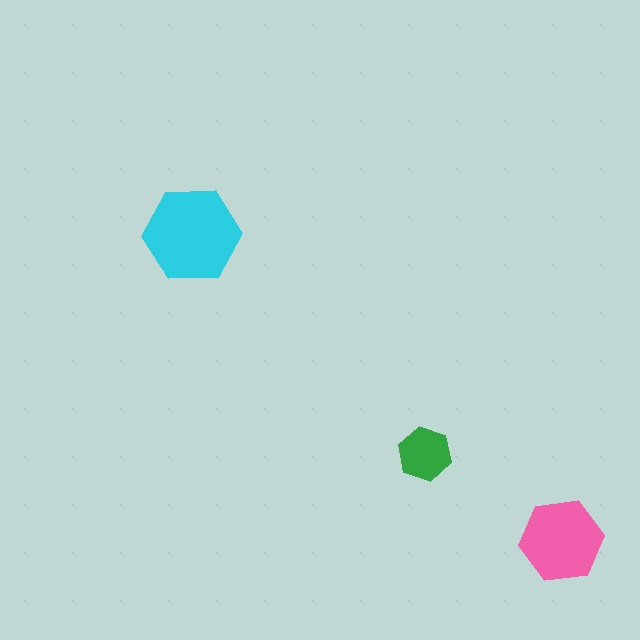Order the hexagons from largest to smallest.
the cyan one, the pink one, the green one.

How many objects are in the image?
There are 3 objects in the image.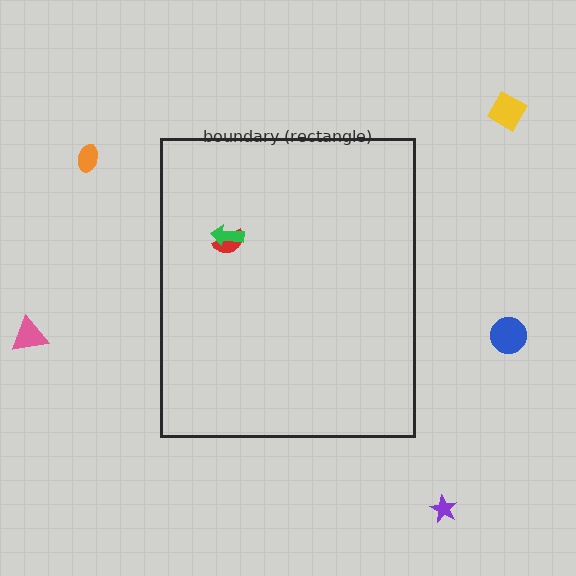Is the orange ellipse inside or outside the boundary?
Outside.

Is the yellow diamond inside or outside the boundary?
Outside.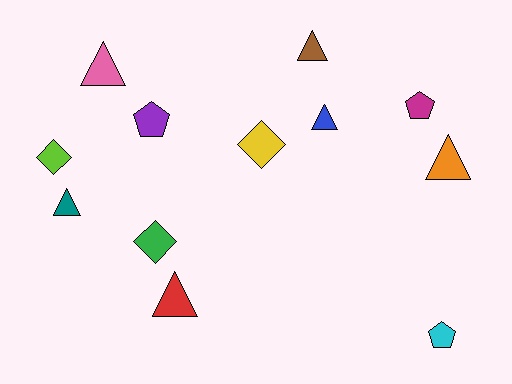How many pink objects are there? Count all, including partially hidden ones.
There is 1 pink object.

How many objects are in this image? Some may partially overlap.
There are 12 objects.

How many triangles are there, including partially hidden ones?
There are 6 triangles.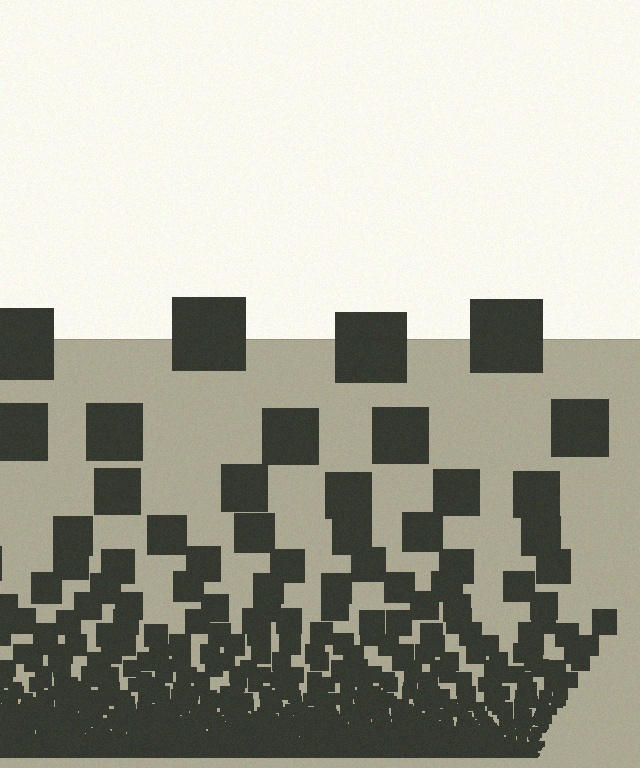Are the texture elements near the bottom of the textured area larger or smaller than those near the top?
Smaller. The gradient is inverted — elements near the bottom are smaller and denser.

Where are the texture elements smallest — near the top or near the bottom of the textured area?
Near the bottom.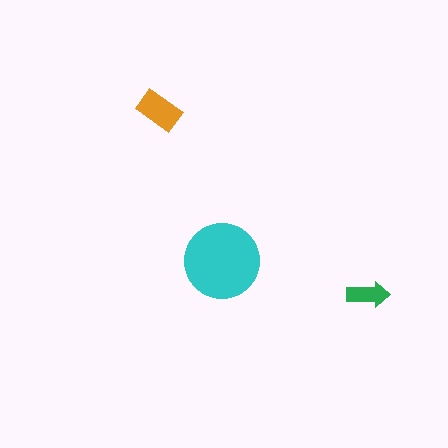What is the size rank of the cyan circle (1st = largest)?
1st.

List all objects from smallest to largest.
The green arrow, the orange rectangle, the cyan circle.